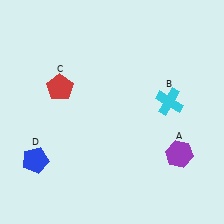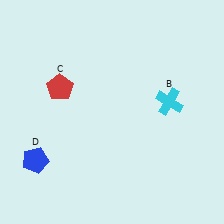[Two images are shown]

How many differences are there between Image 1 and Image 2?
There is 1 difference between the two images.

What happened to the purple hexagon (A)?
The purple hexagon (A) was removed in Image 2. It was in the bottom-right area of Image 1.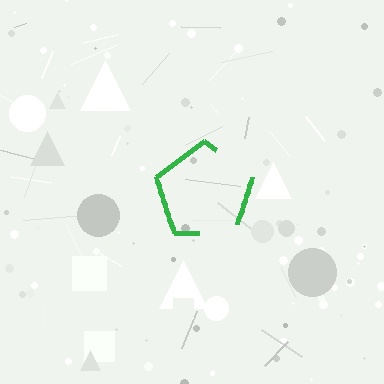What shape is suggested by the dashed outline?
The dashed outline suggests a pentagon.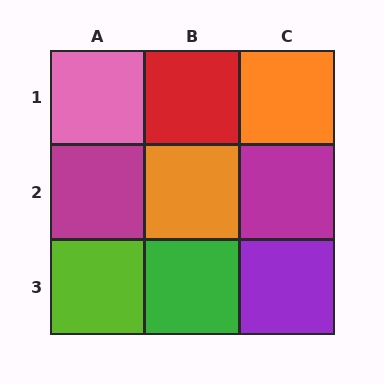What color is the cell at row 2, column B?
Orange.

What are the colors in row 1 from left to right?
Pink, red, orange.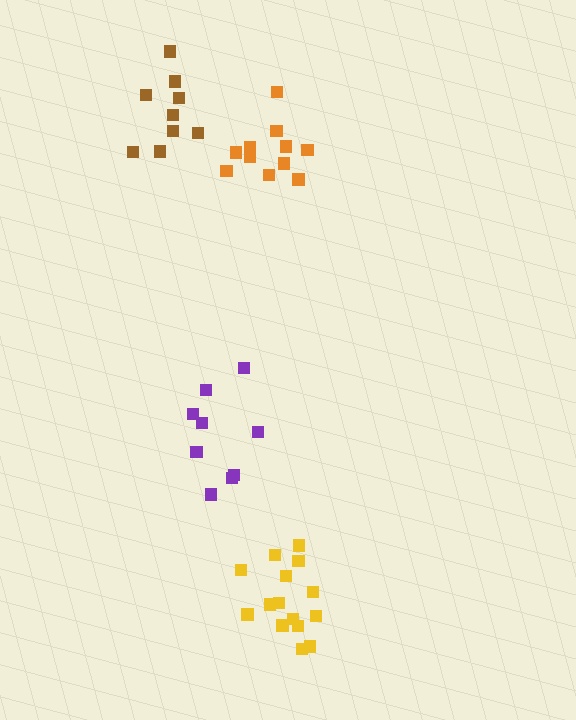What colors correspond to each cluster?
The clusters are colored: purple, orange, yellow, brown.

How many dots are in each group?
Group 1: 9 dots, Group 2: 11 dots, Group 3: 15 dots, Group 4: 9 dots (44 total).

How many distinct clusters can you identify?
There are 4 distinct clusters.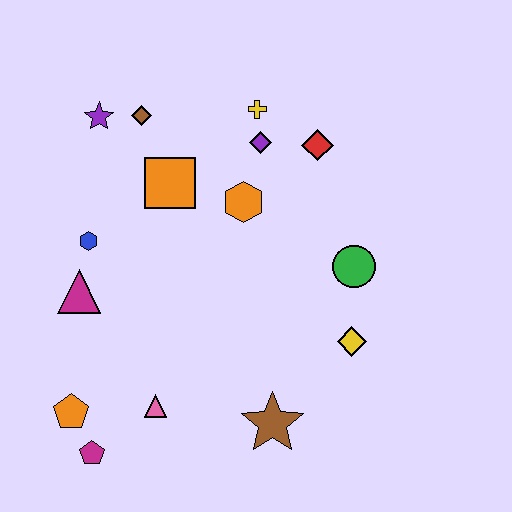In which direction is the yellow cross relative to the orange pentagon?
The yellow cross is above the orange pentagon.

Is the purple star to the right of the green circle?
No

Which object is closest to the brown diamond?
The purple star is closest to the brown diamond.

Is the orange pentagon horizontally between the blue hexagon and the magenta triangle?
No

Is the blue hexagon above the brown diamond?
No